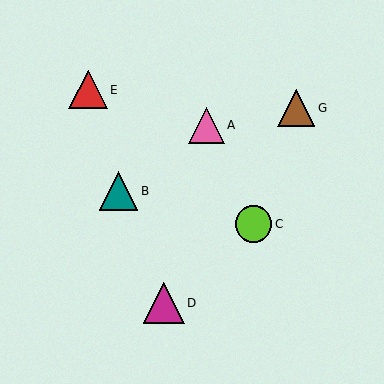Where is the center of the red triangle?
The center of the red triangle is at (88, 90).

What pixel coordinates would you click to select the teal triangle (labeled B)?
Click at (118, 191) to select the teal triangle B.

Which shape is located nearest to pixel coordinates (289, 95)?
The brown triangle (labeled G) at (296, 108) is nearest to that location.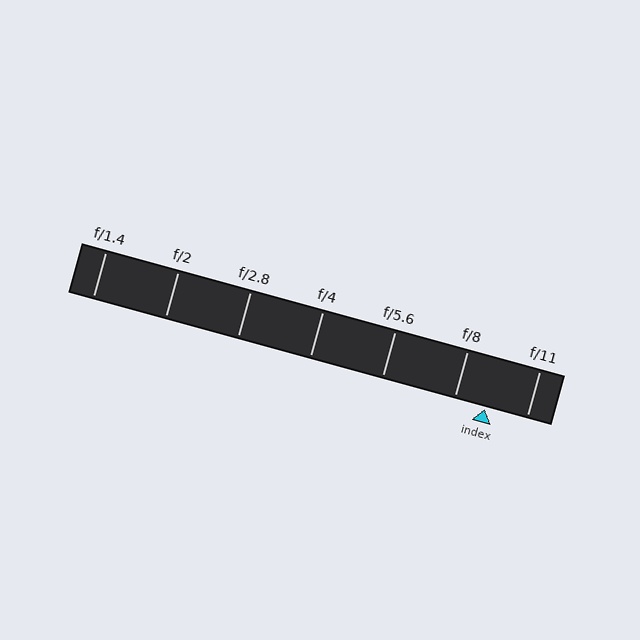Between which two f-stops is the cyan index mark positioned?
The index mark is between f/8 and f/11.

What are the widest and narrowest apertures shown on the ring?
The widest aperture shown is f/1.4 and the narrowest is f/11.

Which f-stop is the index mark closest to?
The index mark is closest to f/8.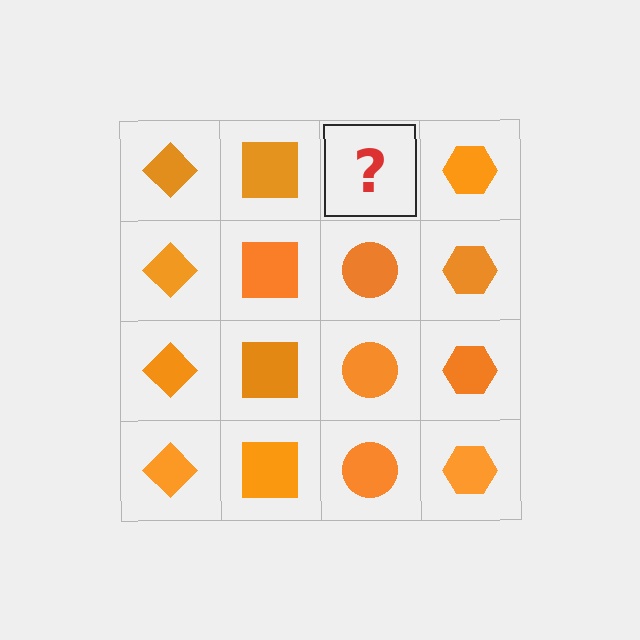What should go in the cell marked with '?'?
The missing cell should contain an orange circle.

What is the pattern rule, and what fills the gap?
The rule is that each column has a consistent shape. The gap should be filled with an orange circle.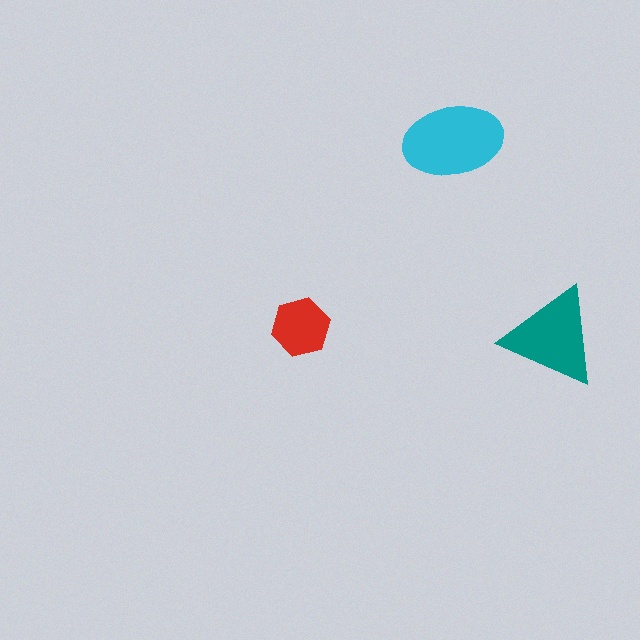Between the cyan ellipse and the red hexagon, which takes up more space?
The cyan ellipse.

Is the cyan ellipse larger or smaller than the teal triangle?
Larger.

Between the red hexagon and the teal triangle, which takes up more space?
The teal triangle.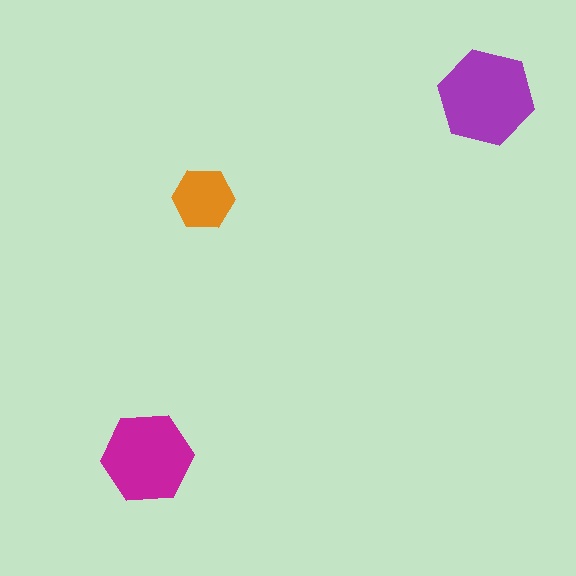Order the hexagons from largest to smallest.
the purple one, the magenta one, the orange one.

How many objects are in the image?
There are 3 objects in the image.